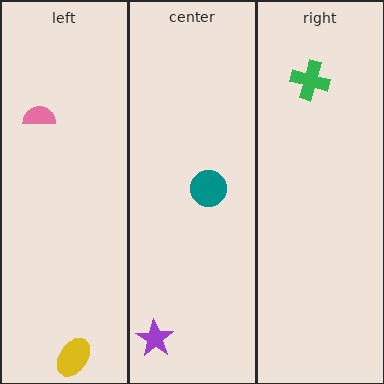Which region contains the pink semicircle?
The left region.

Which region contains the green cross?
The right region.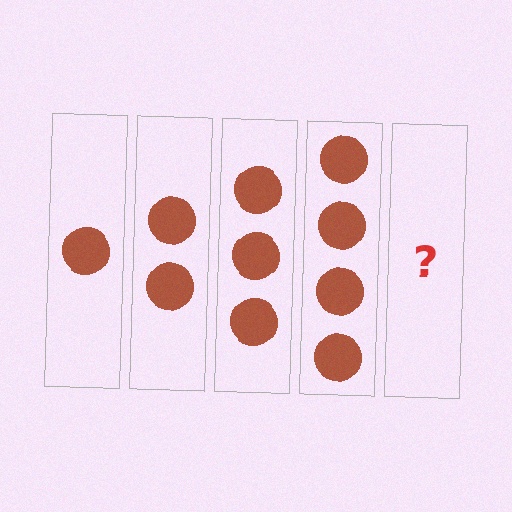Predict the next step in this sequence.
The next step is 5 circles.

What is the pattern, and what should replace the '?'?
The pattern is that each step adds one more circle. The '?' should be 5 circles.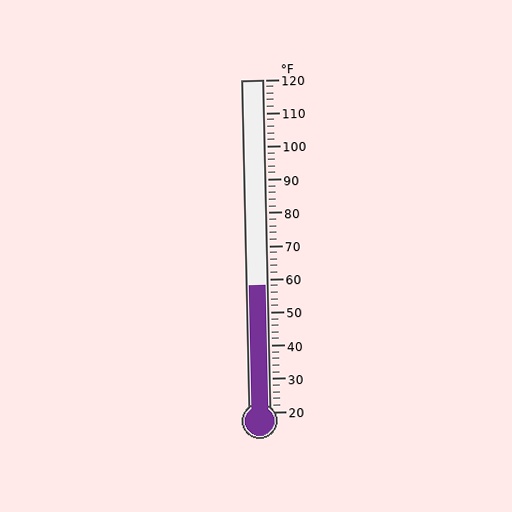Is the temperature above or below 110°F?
The temperature is below 110°F.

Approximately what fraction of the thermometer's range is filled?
The thermometer is filled to approximately 40% of its range.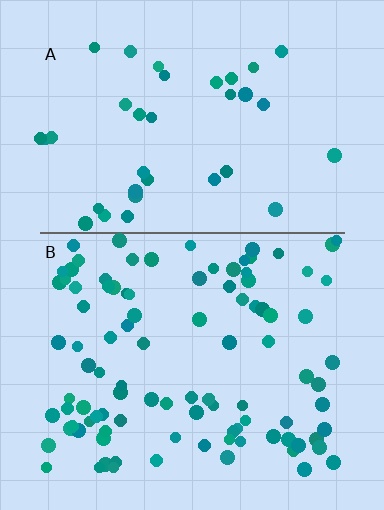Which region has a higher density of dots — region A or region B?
B (the bottom).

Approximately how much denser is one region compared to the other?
Approximately 2.8× — region B over region A.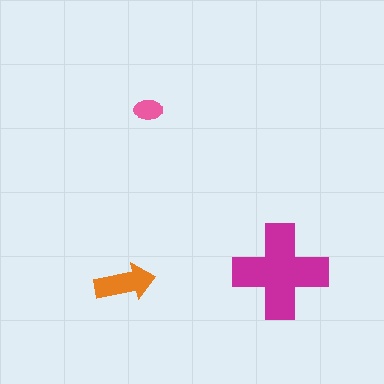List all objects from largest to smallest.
The magenta cross, the orange arrow, the pink ellipse.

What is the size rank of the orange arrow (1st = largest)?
2nd.